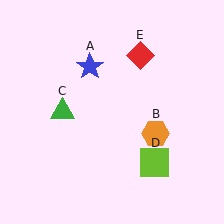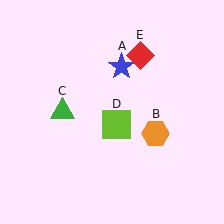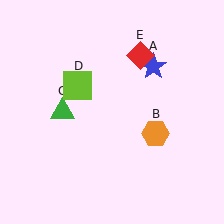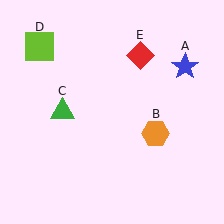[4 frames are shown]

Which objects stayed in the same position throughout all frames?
Orange hexagon (object B) and green triangle (object C) and red diamond (object E) remained stationary.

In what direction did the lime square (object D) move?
The lime square (object D) moved up and to the left.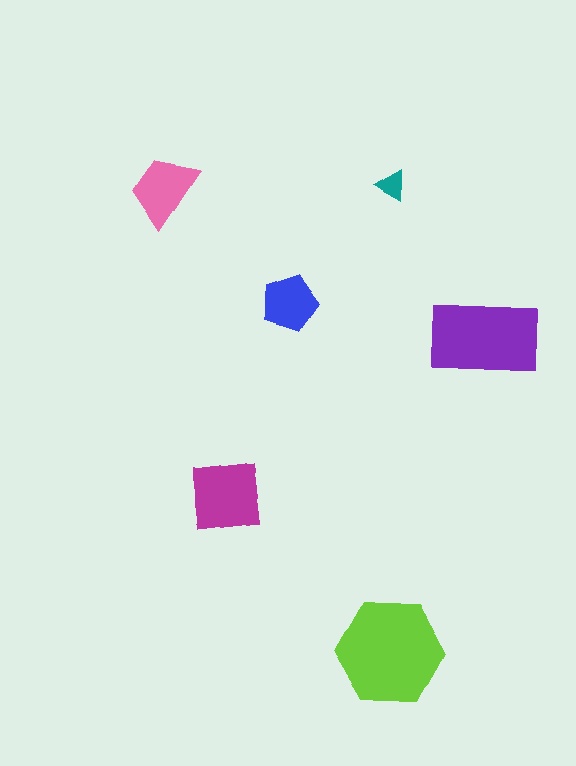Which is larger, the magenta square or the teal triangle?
The magenta square.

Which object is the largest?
The lime hexagon.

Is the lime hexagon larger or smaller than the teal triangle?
Larger.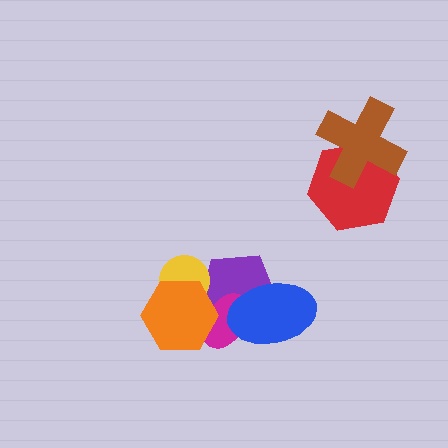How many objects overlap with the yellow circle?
2 objects overlap with the yellow circle.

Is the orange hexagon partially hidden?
No, no other shape covers it.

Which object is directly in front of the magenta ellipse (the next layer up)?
The orange hexagon is directly in front of the magenta ellipse.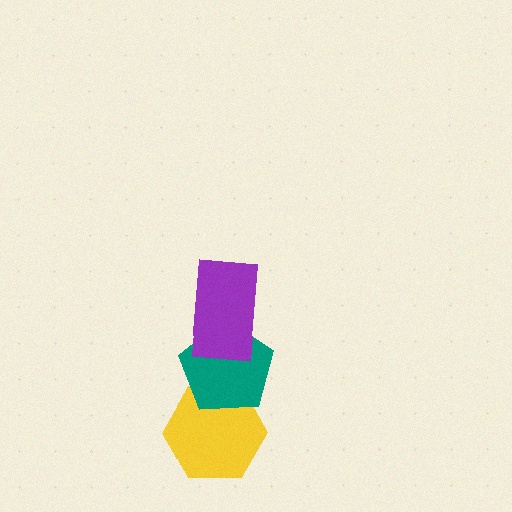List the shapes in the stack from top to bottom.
From top to bottom: the purple rectangle, the teal pentagon, the yellow hexagon.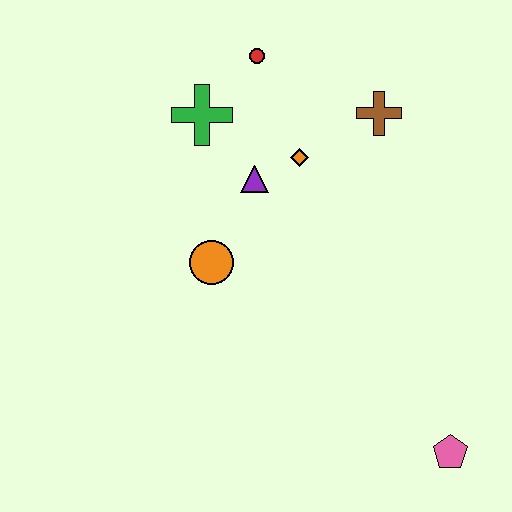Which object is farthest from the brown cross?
The pink pentagon is farthest from the brown cross.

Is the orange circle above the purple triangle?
No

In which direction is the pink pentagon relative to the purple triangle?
The pink pentagon is below the purple triangle.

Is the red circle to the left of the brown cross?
Yes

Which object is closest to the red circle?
The green cross is closest to the red circle.